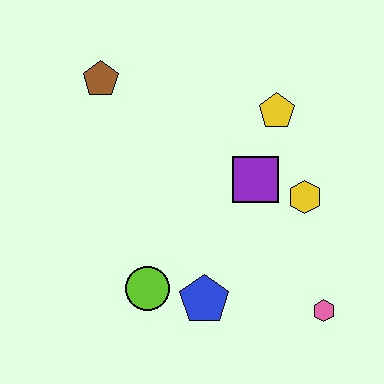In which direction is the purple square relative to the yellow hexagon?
The purple square is to the left of the yellow hexagon.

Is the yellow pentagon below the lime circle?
No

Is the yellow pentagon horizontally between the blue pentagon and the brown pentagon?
No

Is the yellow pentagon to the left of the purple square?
No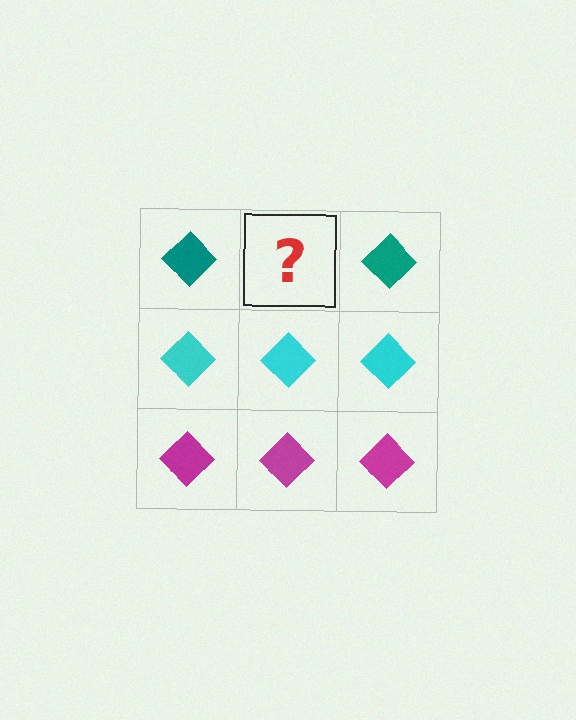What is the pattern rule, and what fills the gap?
The rule is that each row has a consistent color. The gap should be filled with a teal diamond.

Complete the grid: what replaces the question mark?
The question mark should be replaced with a teal diamond.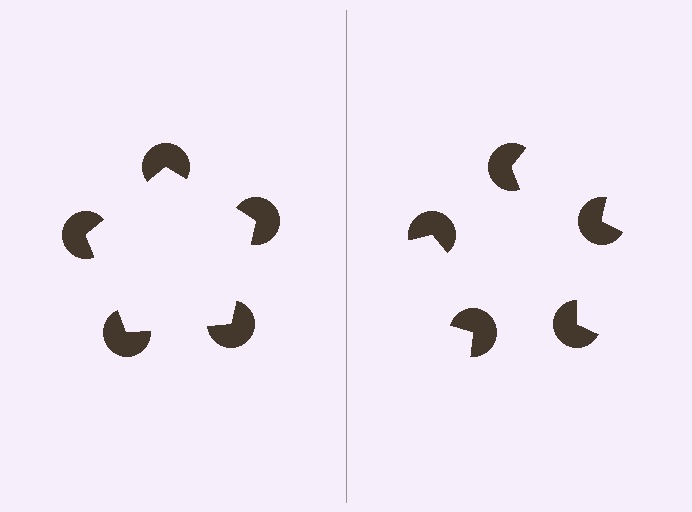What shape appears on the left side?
An illusory pentagon.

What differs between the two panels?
The pac-man discs are positioned identically on both sides; only the wedge orientations differ. On the left they align to a pentagon; on the right they are misaligned.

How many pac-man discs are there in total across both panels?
10 — 5 on each side.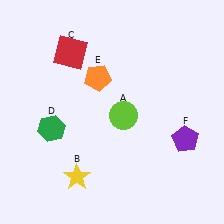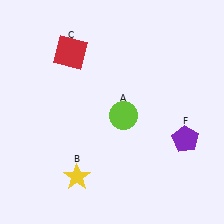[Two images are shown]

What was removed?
The orange pentagon (E), the green hexagon (D) were removed in Image 2.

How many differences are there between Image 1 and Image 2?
There are 2 differences between the two images.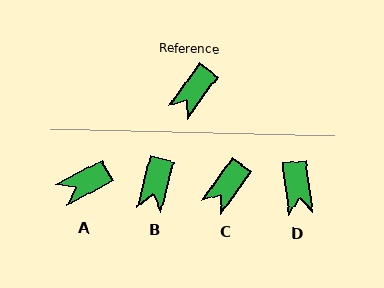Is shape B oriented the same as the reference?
No, it is off by about 22 degrees.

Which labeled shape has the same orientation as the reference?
C.